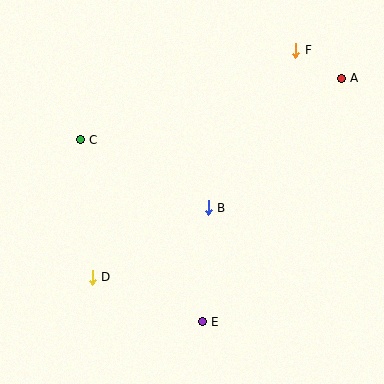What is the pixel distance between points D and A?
The distance between D and A is 318 pixels.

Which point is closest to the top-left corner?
Point C is closest to the top-left corner.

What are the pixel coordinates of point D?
Point D is at (92, 277).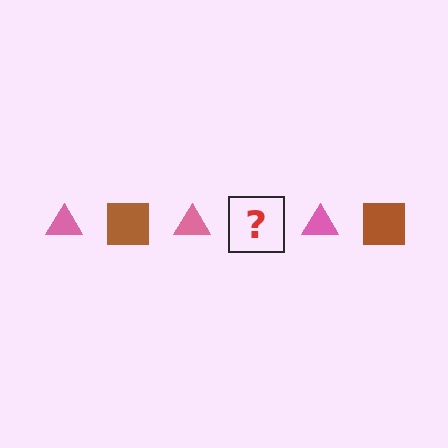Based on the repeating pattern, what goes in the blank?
The blank should be a brown square.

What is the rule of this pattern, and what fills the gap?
The rule is that the pattern alternates between pink triangle and brown square. The gap should be filled with a brown square.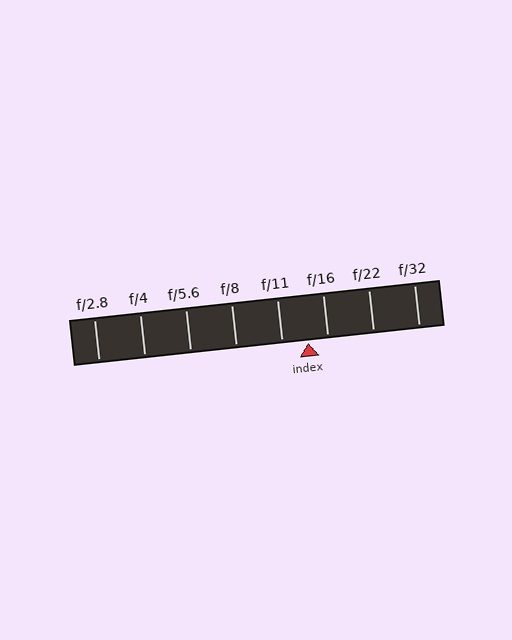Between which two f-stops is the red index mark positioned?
The index mark is between f/11 and f/16.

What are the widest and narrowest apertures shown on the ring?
The widest aperture shown is f/2.8 and the narrowest is f/32.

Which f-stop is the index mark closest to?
The index mark is closest to f/16.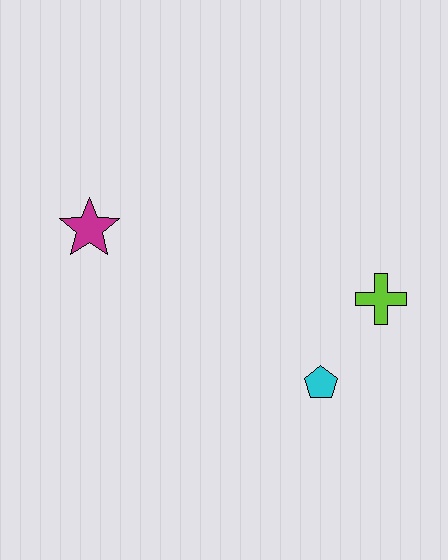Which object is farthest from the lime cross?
The magenta star is farthest from the lime cross.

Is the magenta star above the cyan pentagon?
Yes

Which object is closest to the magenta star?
The cyan pentagon is closest to the magenta star.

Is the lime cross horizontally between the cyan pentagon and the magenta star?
No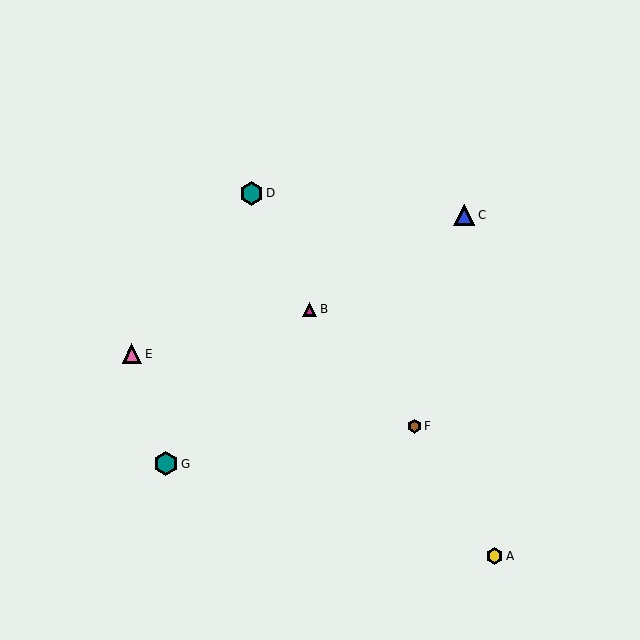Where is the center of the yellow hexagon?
The center of the yellow hexagon is at (495, 556).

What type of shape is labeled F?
Shape F is a brown hexagon.